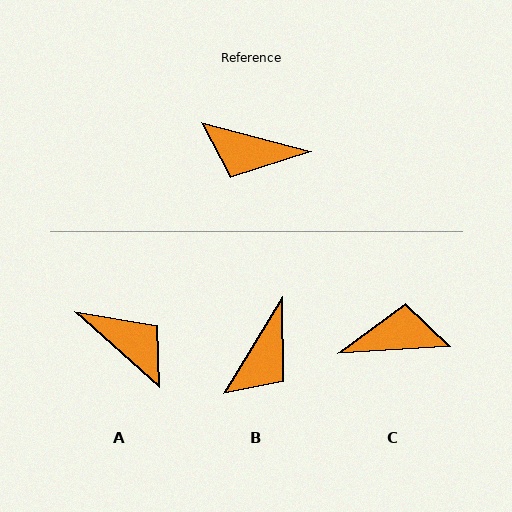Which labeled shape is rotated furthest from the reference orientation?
C, about 161 degrees away.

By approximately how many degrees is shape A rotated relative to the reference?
Approximately 153 degrees counter-clockwise.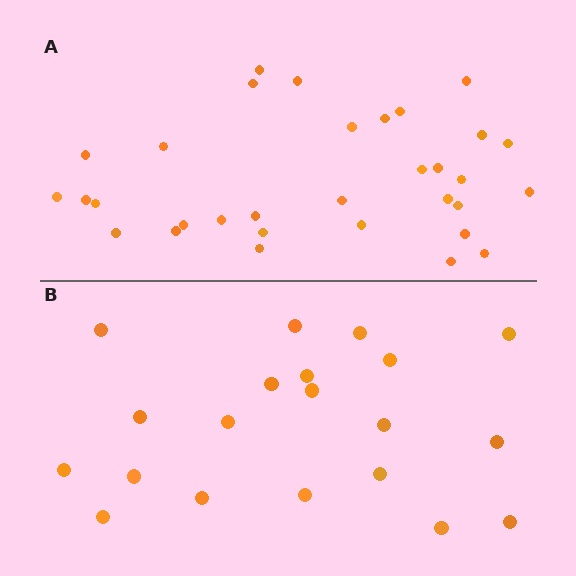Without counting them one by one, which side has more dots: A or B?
Region A (the top region) has more dots.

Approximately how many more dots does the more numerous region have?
Region A has roughly 12 or so more dots than region B.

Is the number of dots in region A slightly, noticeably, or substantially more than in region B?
Region A has substantially more. The ratio is roughly 1.6 to 1.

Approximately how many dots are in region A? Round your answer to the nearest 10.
About 30 dots. (The exact count is 32, which rounds to 30.)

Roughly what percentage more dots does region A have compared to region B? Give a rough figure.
About 60% more.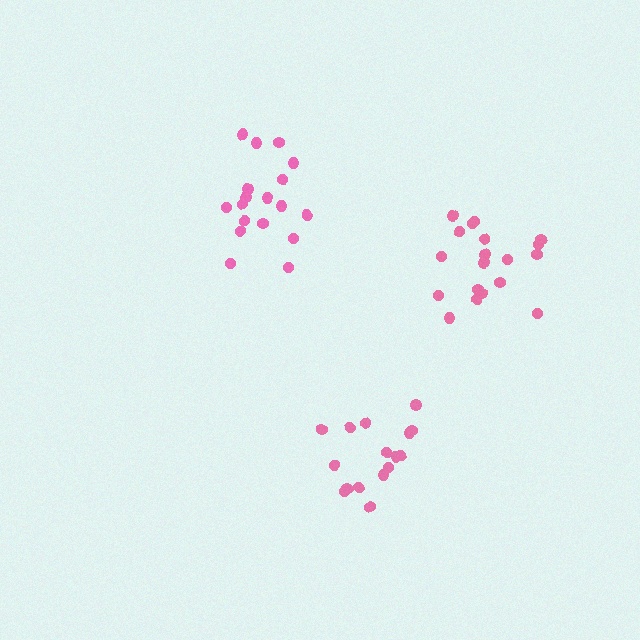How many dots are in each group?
Group 1: 18 dots, Group 2: 19 dots, Group 3: 16 dots (53 total).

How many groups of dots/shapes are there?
There are 3 groups.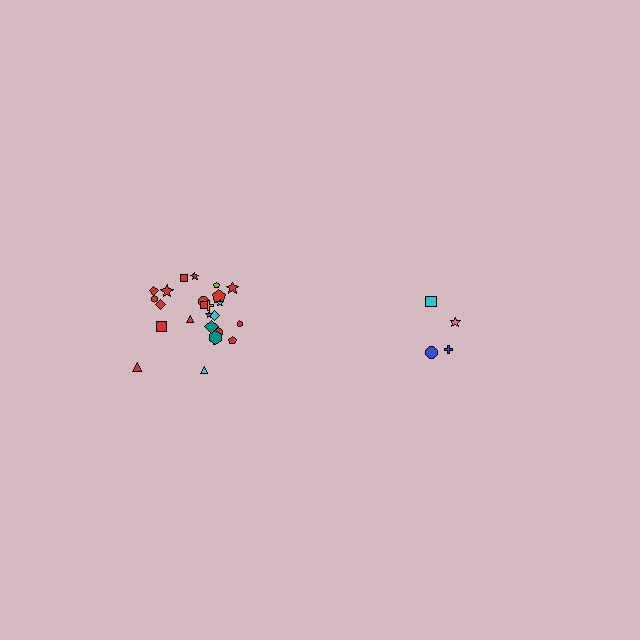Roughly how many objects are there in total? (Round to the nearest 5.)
Roughly 30 objects in total.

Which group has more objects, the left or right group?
The left group.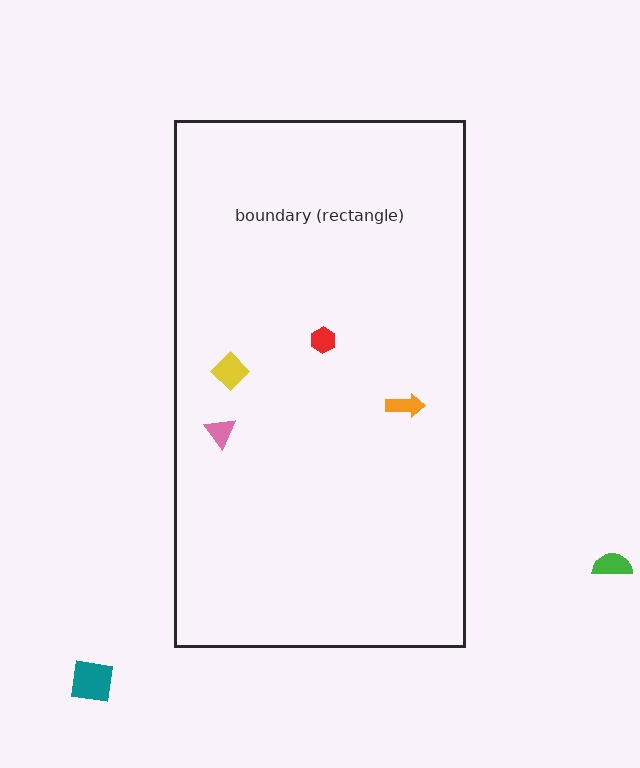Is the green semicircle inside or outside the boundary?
Outside.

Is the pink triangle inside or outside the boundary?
Inside.